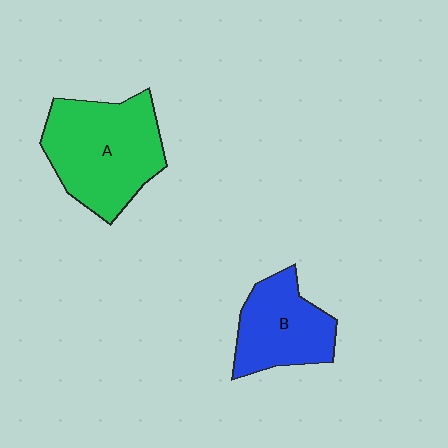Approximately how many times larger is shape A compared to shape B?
Approximately 1.5 times.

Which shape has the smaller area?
Shape B (blue).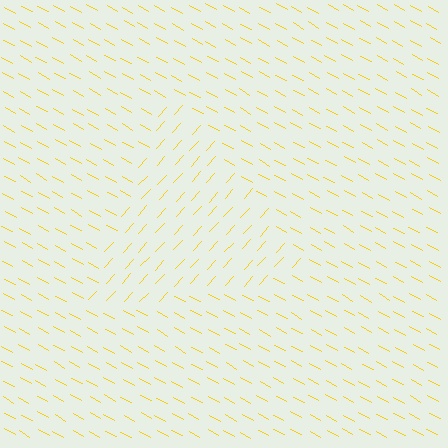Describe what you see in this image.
The image is filled with small yellow line segments. A triangle region in the image has lines oriented differently from the surrounding lines, creating a visible texture boundary.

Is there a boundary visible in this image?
Yes, there is a texture boundary formed by a change in line orientation.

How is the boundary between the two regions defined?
The boundary is defined purely by a change in line orientation (approximately 77 degrees difference). All lines are the same color and thickness.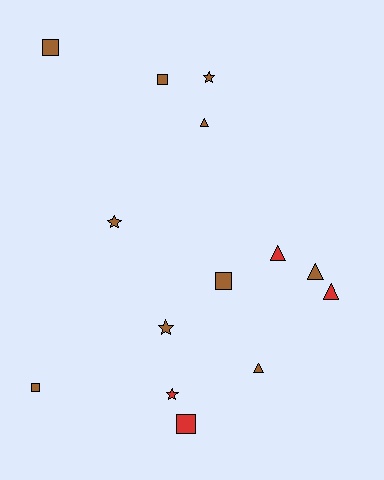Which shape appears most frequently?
Triangle, with 5 objects.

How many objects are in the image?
There are 14 objects.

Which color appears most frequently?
Brown, with 10 objects.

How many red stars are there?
There is 1 red star.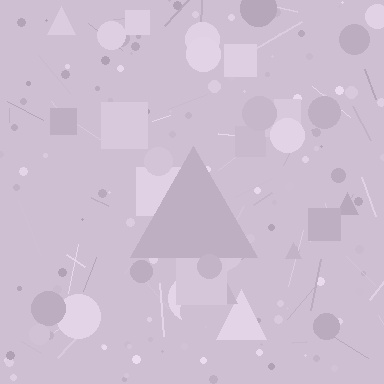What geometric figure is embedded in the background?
A triangle is embedded in the background.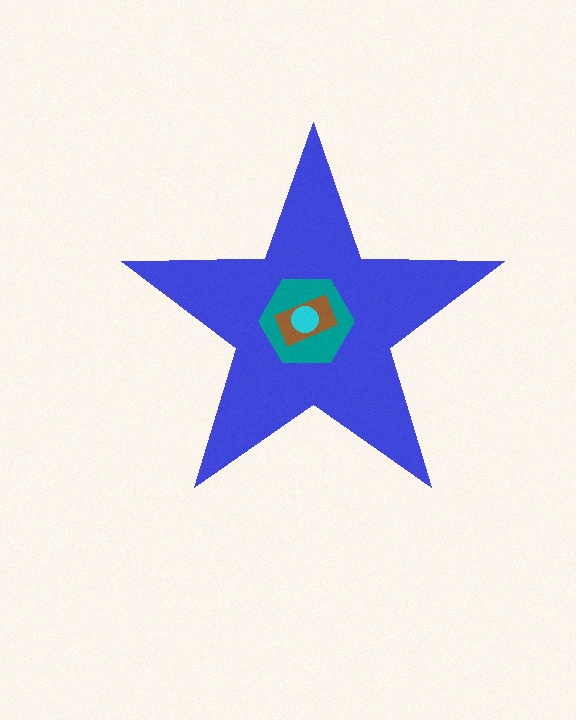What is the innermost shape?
The cyan circle.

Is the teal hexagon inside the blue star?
Yes.